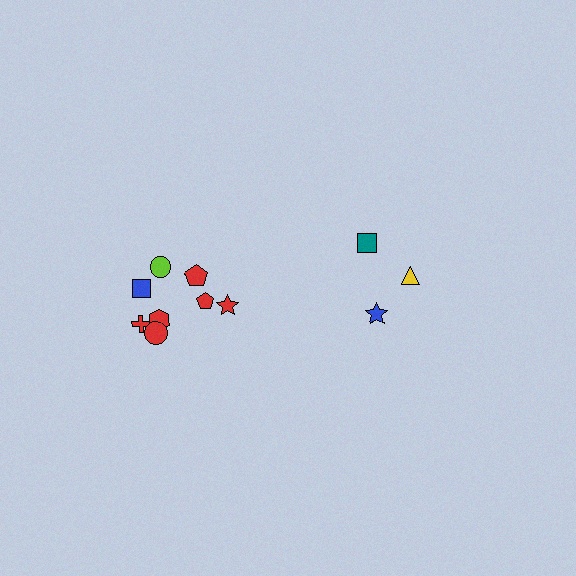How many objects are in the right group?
There are 3 objects.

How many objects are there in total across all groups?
There are 11 objects.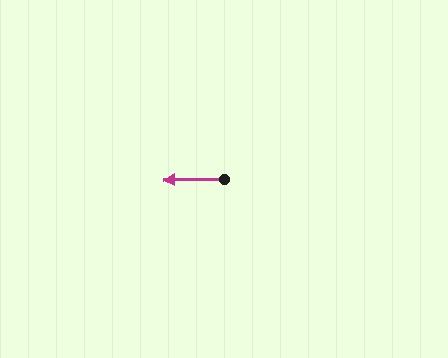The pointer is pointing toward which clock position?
Roughly 9 o'clock.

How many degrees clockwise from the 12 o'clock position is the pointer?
Approximately 269 degrees.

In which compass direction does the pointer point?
West.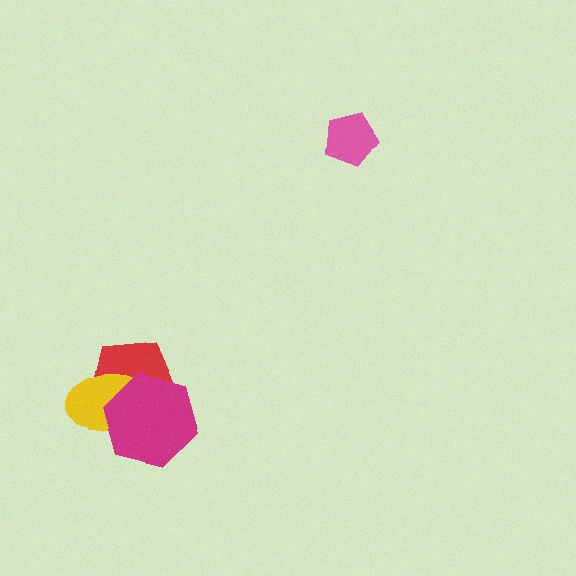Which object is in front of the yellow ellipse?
The magenta hexagon is in front of the yellow ellipse.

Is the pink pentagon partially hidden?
No, no other shape covers it.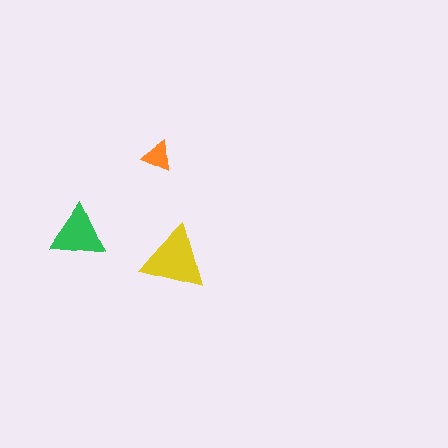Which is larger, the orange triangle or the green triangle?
The green one.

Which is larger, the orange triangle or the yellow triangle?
The yellow one.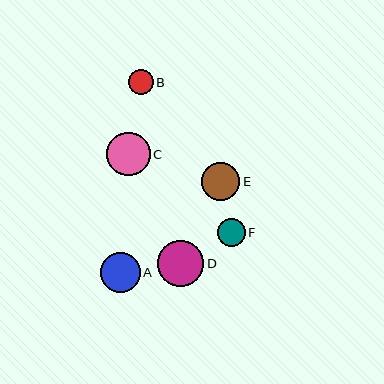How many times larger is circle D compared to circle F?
Circle D is approximately 1.6 times the size of circle F.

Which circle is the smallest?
Circle B is the smallest with a size of approximately 25 pixels.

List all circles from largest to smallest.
From largest to smallest: D, C, A, E, F, B.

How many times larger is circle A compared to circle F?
Circle A is approximately 1.4 times the size of circle F.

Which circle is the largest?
Circle D is the largest with a size of approximately 46 pixels.